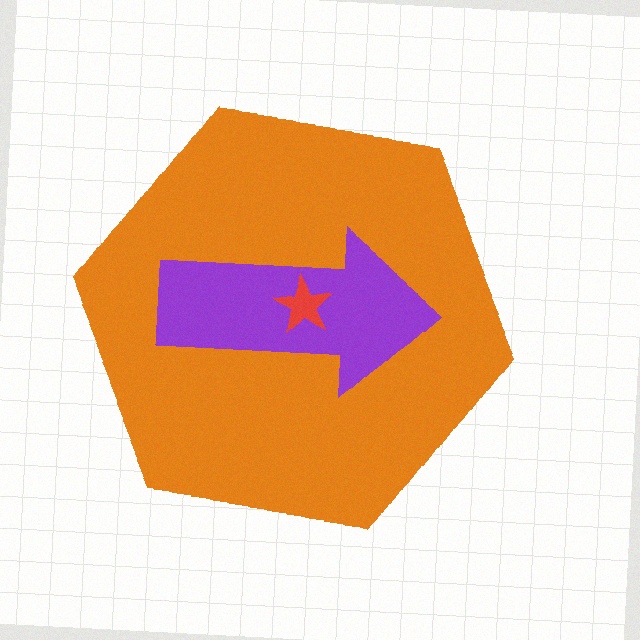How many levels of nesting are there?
3.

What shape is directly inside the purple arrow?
The red star.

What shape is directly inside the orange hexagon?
The purple arrow.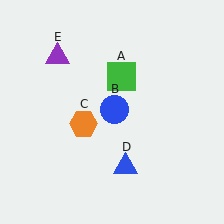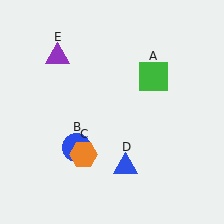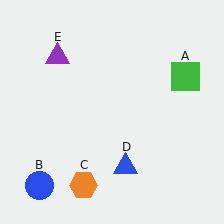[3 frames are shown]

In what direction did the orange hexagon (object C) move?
The orange hexagon (object C) moved down.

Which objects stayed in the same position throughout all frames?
Blue triangle (object D) and purple triangle (object E) remained stationary.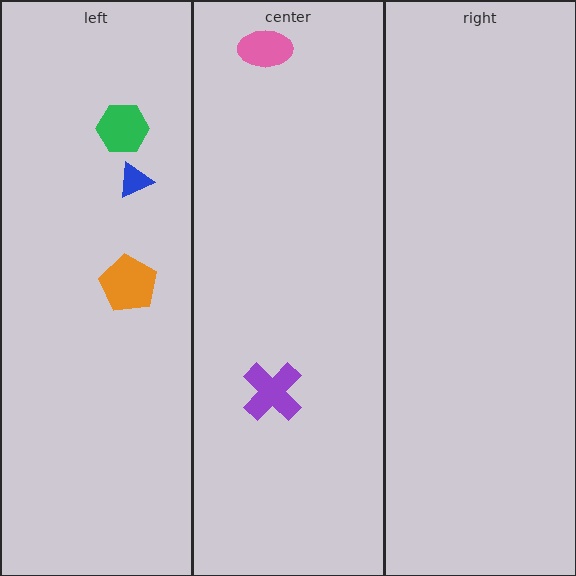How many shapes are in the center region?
2.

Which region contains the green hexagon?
The left region.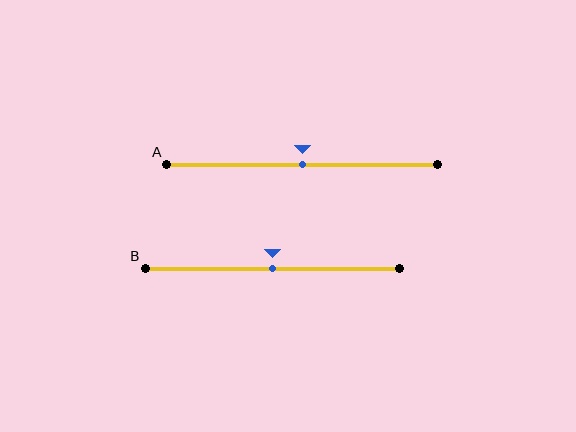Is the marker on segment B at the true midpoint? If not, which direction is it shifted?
Yes, the marker on segment B is at the true midpoint.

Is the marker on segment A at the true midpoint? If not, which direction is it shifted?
Yes, the marker on segment A is at the true midpoint.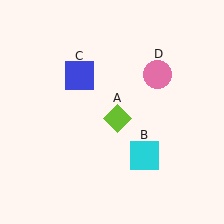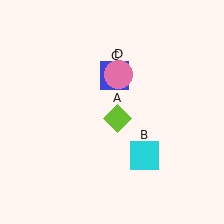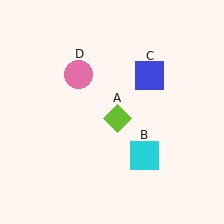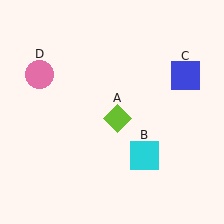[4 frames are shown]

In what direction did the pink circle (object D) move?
The pink circle (object D) moved left.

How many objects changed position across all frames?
2 objects changed position: blue square (object C), pink circle (object D).